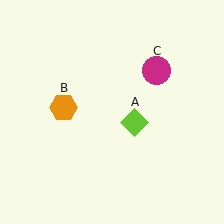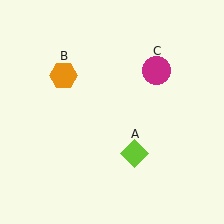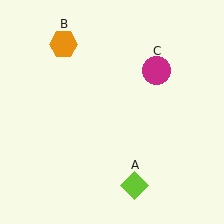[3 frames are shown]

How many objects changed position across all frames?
2 objects changed position: lime diamond (object A), orange hexagon (object B).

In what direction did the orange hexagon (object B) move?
The orange hexagon (object B) moved up.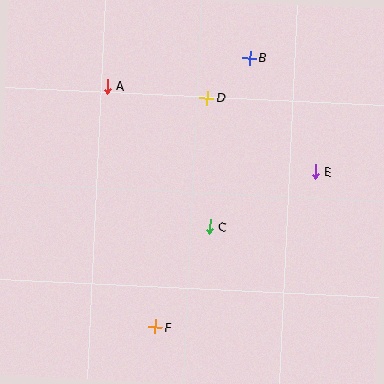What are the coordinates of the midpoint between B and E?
The midpoint between B and E is at (283, 115).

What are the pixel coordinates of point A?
Point A is at (107, 86).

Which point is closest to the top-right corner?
Point B is closest to the top-right corner.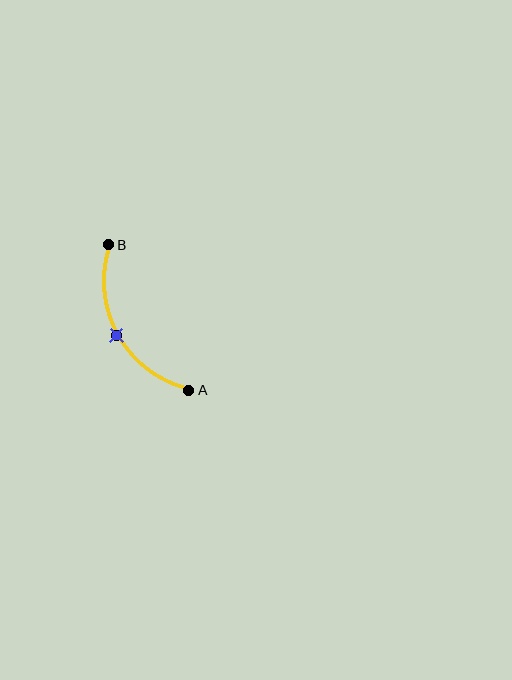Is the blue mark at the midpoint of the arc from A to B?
Yes. The blue mark lies on the arc at equal arc-length from both A and B — it is the arc midpoint.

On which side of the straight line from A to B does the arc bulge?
The arc bulges to the left of the straight line connecting A and B.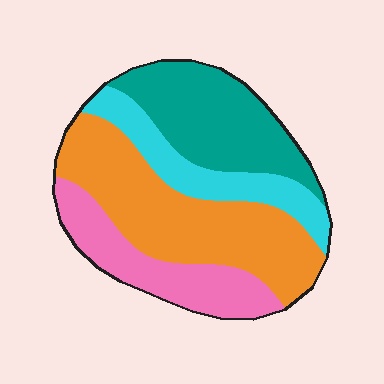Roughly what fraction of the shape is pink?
Pink covers around 20% of the shape.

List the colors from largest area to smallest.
From largest to smallest: orange, teal, pink, cyan.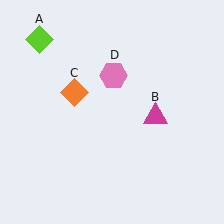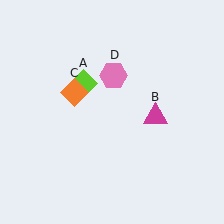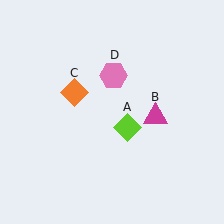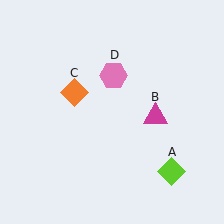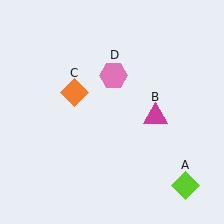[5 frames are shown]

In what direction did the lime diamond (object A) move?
The lime diamond (object A) moved down and to the right.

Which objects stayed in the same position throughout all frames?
Magenta triangle (object B) and orange diamond (object C) and pink hexagon (object D) remained stationary.